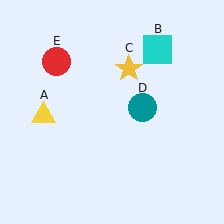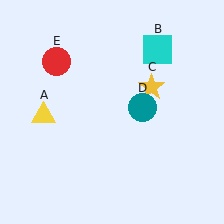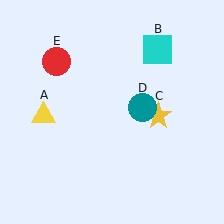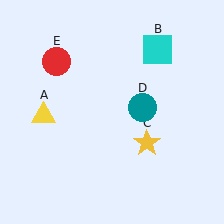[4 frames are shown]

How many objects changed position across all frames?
1 object changed position: yellow star (object C).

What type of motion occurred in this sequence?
The yellow star (object C) rotated clockwise around the center of the scene.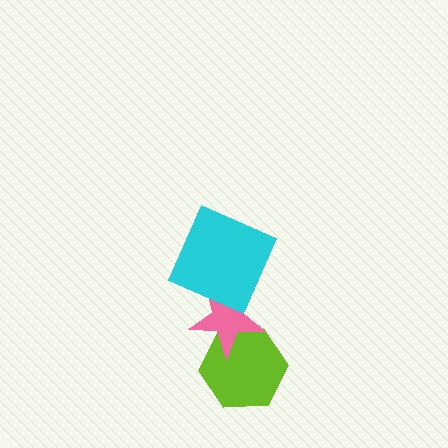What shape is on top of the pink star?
The cyan square is on top of the pink star.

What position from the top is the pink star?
The pink star is 2nd from the top.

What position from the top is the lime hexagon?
The lime hexagon is 3rd from the top.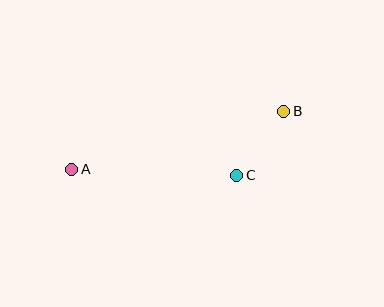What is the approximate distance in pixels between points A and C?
The distance between A and C is approximately 165 pixels.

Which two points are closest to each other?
Points B and C are closest to each other.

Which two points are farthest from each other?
Points A and B are farthest from each other.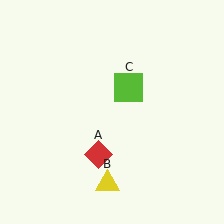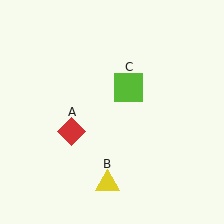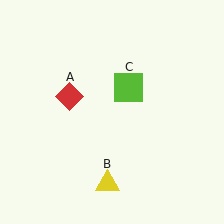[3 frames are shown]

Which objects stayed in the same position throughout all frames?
Yellow triangle (object B) and lime square (object C) remained stationary.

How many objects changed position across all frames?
1 object changed position: red diamond (object A).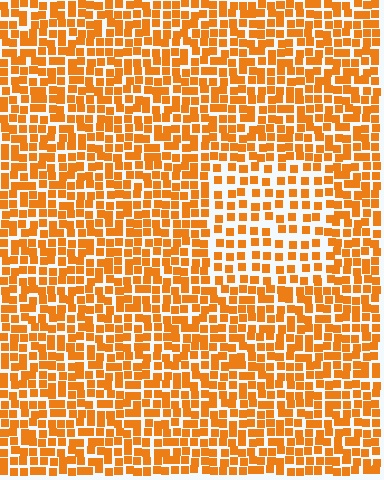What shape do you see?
I see a rectangle.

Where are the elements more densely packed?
The elements are more densely packed outside the rectangle boundary.